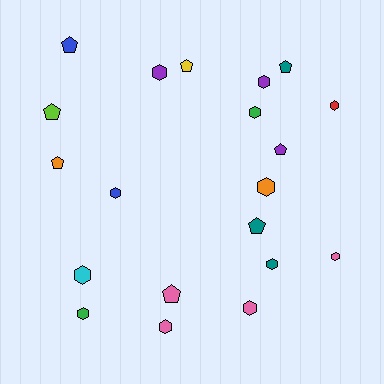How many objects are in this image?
There are 20 objects.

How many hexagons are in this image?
There are 12 hexagons.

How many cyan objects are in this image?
There is 1 cyan object.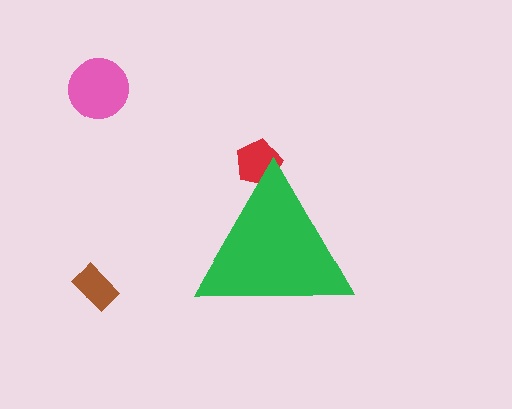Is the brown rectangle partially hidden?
No, the brown rectangle is fully visible.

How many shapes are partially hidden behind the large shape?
1 shape is partially hidden.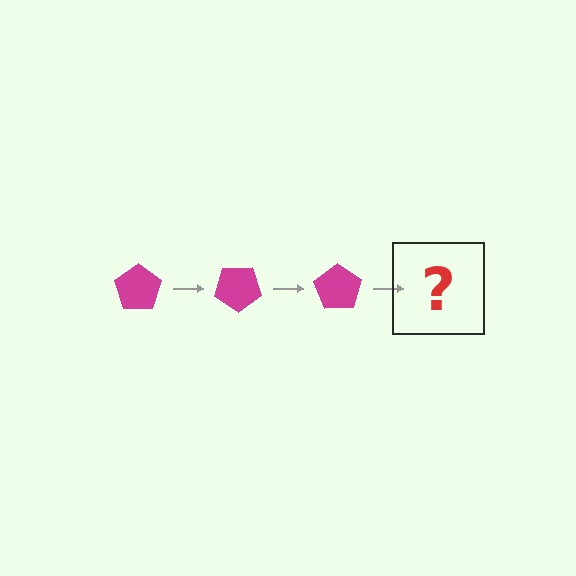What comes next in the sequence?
The next element should be a magenta pentagon rotated 105 degrees.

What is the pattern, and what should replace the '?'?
The pattern is that the pentagon rotates 35 degrees each step. The '?' should be a magenta pentagon rotated 105 degrees.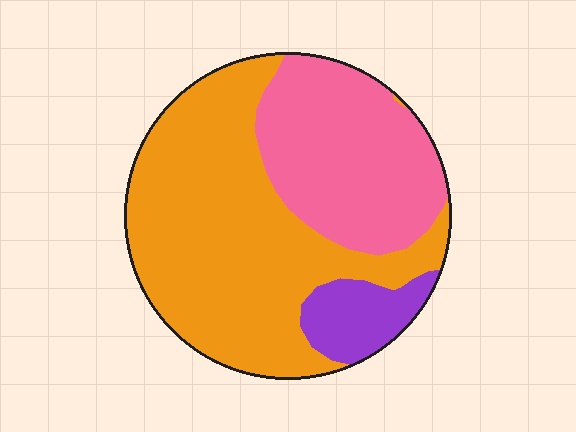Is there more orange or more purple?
Orange.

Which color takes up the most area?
Orange, at roughly 55%.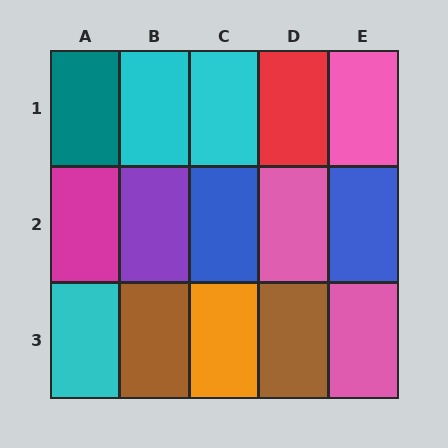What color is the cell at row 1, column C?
Cyan.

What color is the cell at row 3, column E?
Pink.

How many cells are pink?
3 cells are pink.